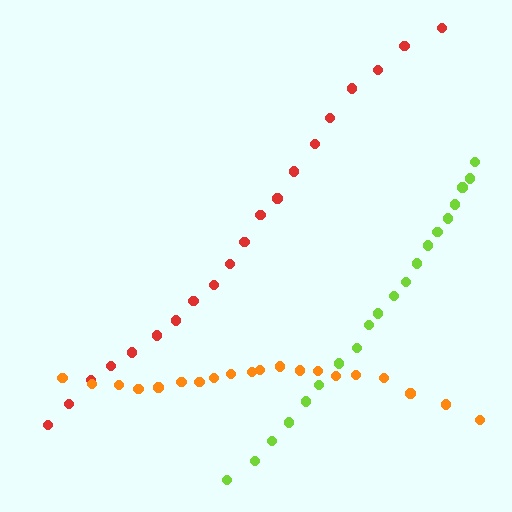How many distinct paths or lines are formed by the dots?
There are 3 distinct paths.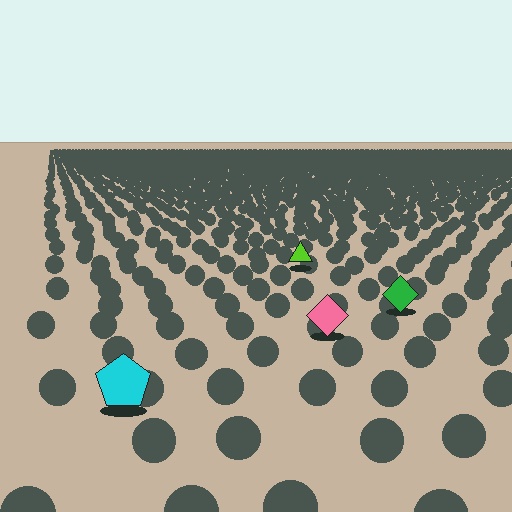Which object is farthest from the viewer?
The lime triangle is farthest from the viewer. It appears smaller and the ground texture around it is denser.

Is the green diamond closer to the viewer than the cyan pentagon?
No. The cyan pentagon is closer — you can tell from the texture gradient: the ground texture is coarser near it.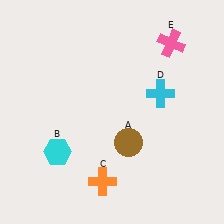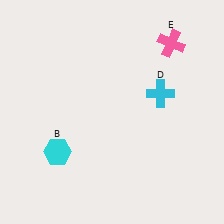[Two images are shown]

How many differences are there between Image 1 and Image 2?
There are 2 differences between the two images.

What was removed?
The brown circle (A), the orange cross (C) were removed in Image 2.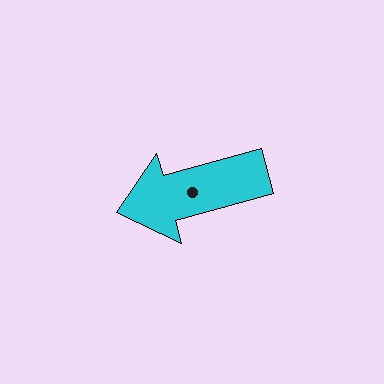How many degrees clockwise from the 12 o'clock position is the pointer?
Approximately 254 degrees.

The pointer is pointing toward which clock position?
Roughly 8 o'clock.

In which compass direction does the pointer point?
West.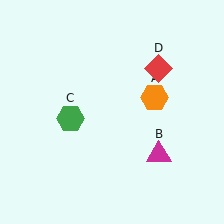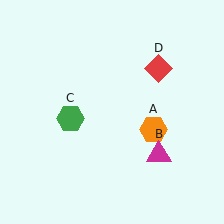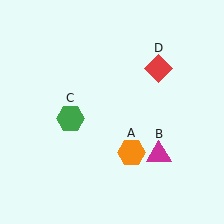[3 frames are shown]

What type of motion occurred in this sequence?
The orange hexagon (object A) rotated clockwise around the center of the scene.